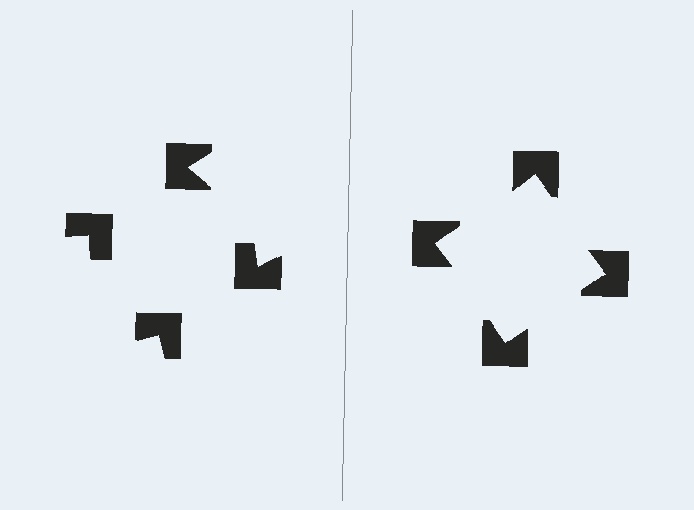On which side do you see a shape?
An illusory square appears on the right side. On the left side the wedge cuts are rotated, so no coherent shape forms.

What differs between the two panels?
The notched squares are positioned identically on both sides; only the wedge orientations differ. On the right they align to a square; on the left they are misaligned.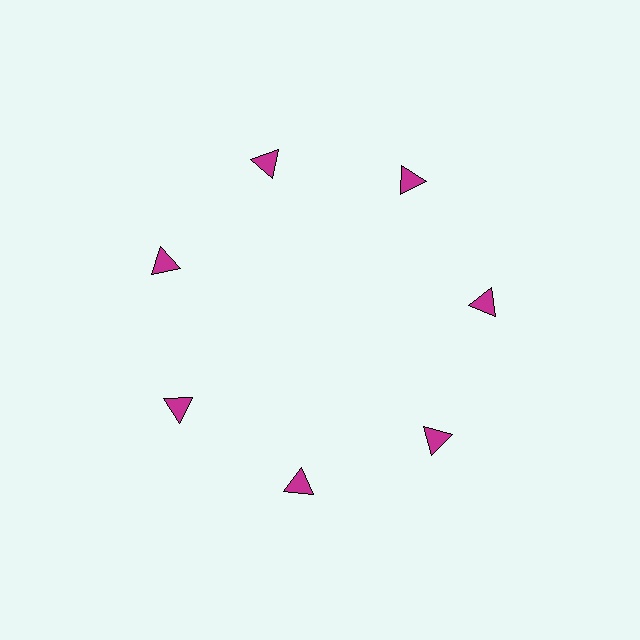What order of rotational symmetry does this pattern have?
This pattern has 7-fold rotational symmetry.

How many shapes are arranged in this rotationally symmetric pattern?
There are 7 shapes, arranged in 7 groups of 1.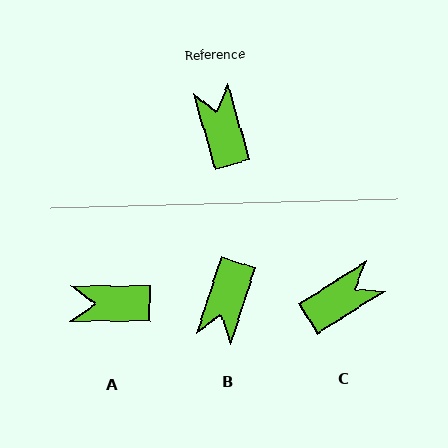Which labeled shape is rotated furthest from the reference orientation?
B, about 146 degrees away.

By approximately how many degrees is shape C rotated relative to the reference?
Approximately 74 degrees clockwise.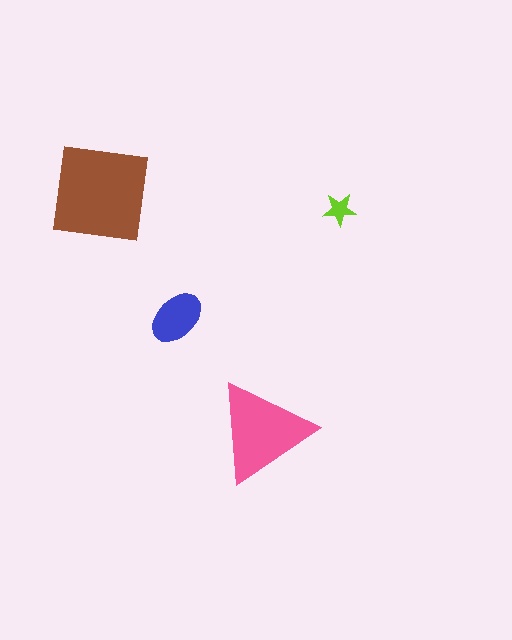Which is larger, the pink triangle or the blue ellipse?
The pink triangle.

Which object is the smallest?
The lime star.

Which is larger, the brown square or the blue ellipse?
The brown square.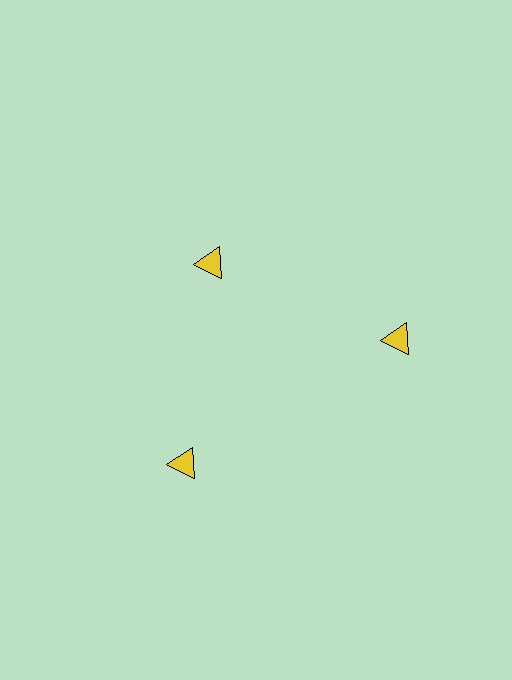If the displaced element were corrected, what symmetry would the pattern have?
It would have 3-fold rotational symmetry — the pattern would map onto itself every 120 degrees.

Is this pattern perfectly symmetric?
No. The 3 yellow triangles are arranged in a ring, but one element near the 11 o'clock position is pulled inward toward the center, breaking the 3-fold rotational symmetry.